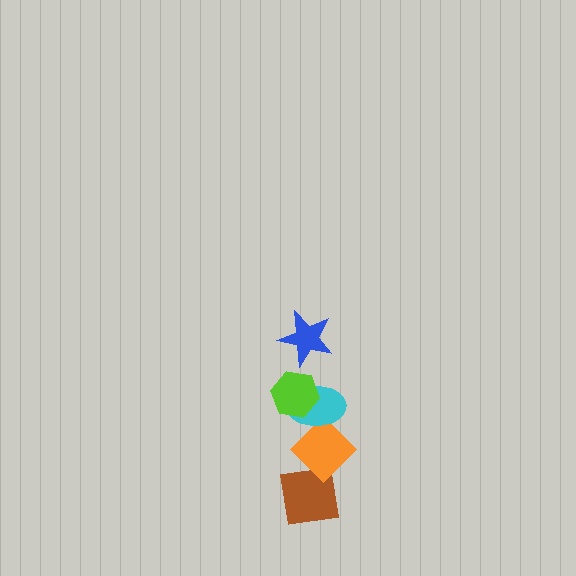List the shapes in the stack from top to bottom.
From top to bottom: the blue star, the lime hexagon, the cyan ellipse, the orange diamond, the brown square.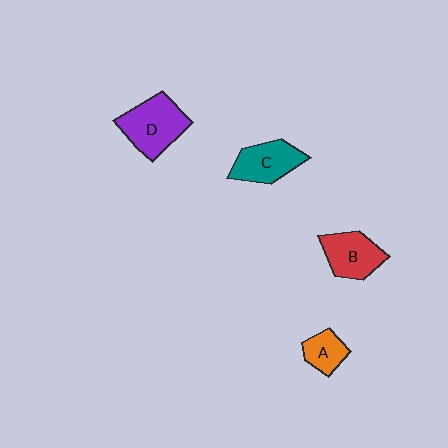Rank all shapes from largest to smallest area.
From largest to smallest: D (purple), C (teal), B (red), A (orange).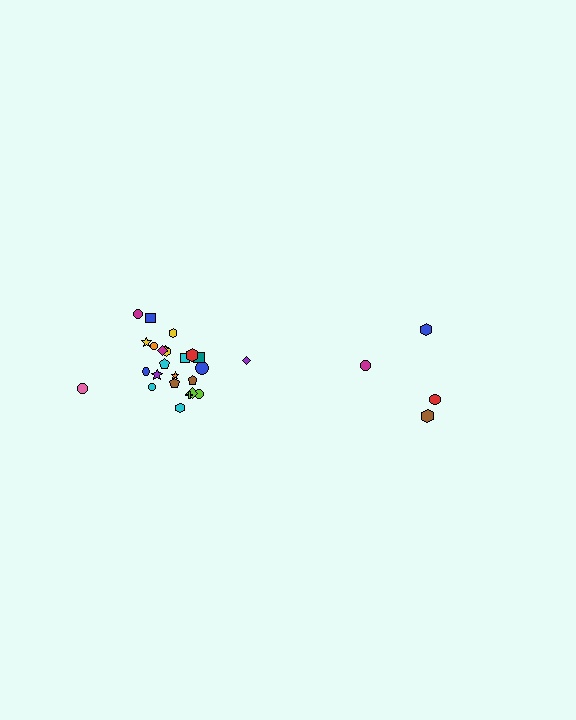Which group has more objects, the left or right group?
The left group.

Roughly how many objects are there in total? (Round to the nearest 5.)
Roughly 30 objects in total.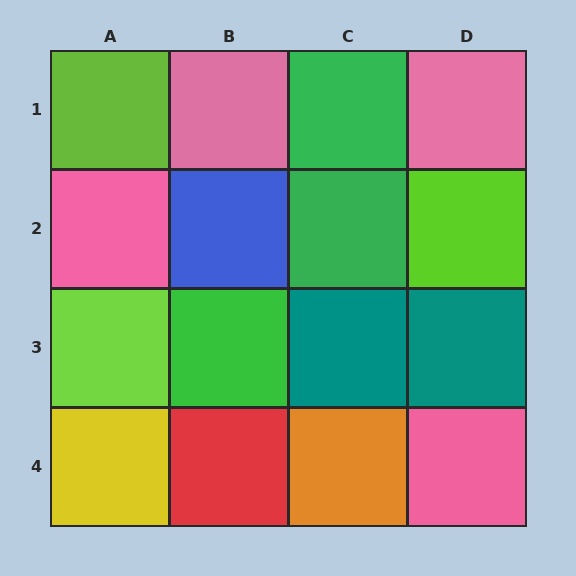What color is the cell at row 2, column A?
Pink.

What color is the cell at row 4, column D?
Pink.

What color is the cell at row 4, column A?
Yellow.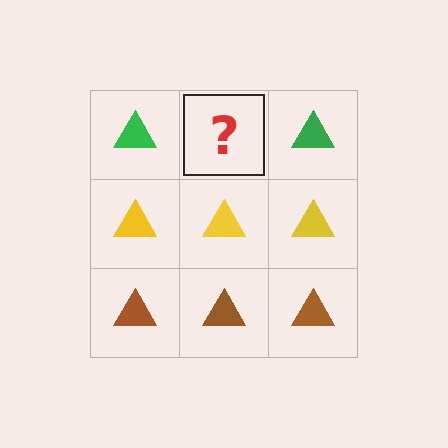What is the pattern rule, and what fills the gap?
The rule is that each row has a consistent color. The gap should be filled with a green triangle.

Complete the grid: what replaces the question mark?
The question mark should be replaced with a green triangle.